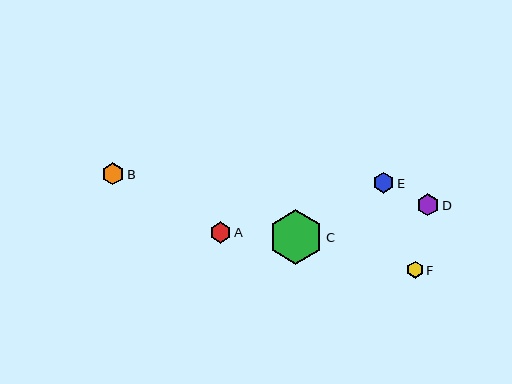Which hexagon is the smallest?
Hexagon F is the smallest with a size of approximately 17 pixels.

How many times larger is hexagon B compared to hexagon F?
Hexagon B is approximately 1.3 times the size of hexagon F.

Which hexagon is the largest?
Hexagon C is the largest with a size of approximately 55 pixels.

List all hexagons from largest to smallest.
From largest to smallest: C, B, D, A, E, F.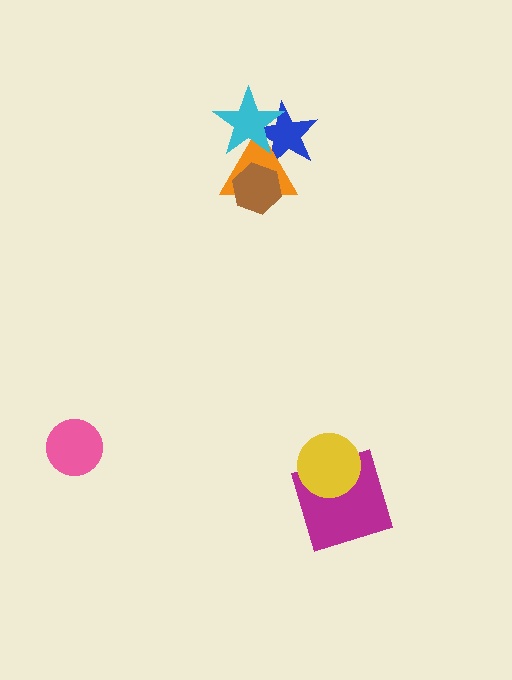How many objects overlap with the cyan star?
2 objects overlap with the cyan star.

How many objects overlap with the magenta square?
1 object overlaps with the magenta square.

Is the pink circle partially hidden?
No, no other shape covers it.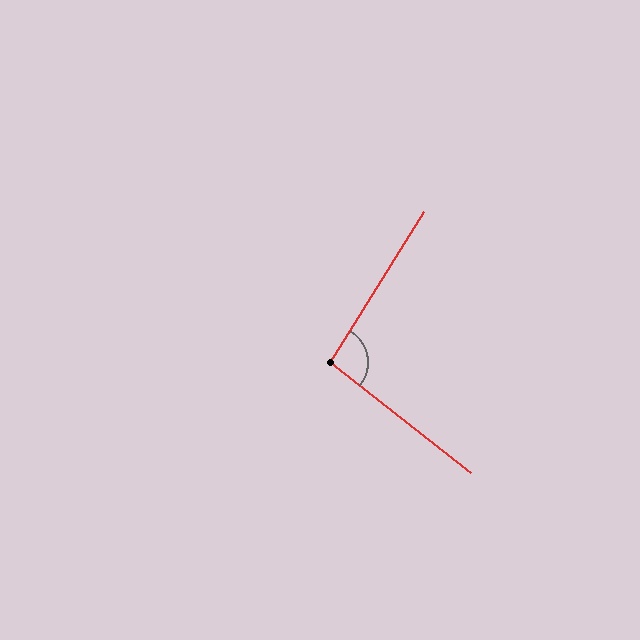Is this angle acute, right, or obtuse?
It is obtuse.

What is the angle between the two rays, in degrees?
Approximately 96 degrees.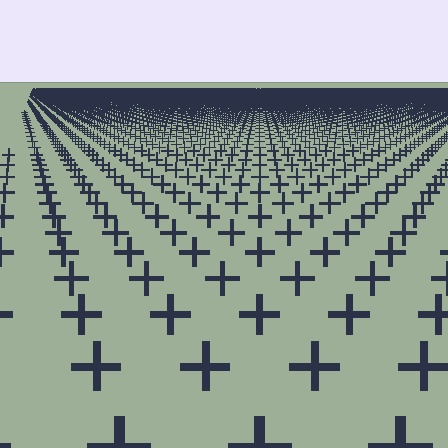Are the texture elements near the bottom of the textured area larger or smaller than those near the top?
Larger. Near the bottom, elements are closer to the viewer and appear at a bigger on-screen size.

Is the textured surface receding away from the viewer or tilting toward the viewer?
The surface is receding away from the viewer. Texture elements get smaller and denser toward the top.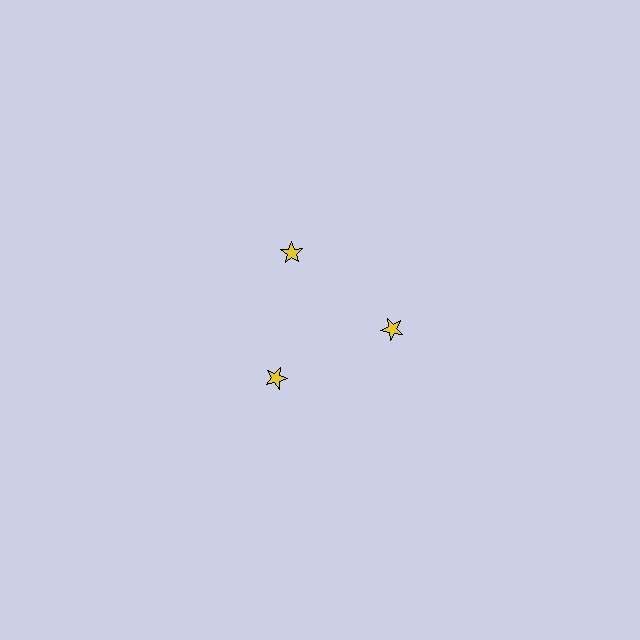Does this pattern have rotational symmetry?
Yes, this pattern has 3-fold rotational symmetry. It looks the same after rotating 120 degrees around the center.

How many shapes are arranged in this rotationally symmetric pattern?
There are 3 shapes, arranged in 3 groups of 1.